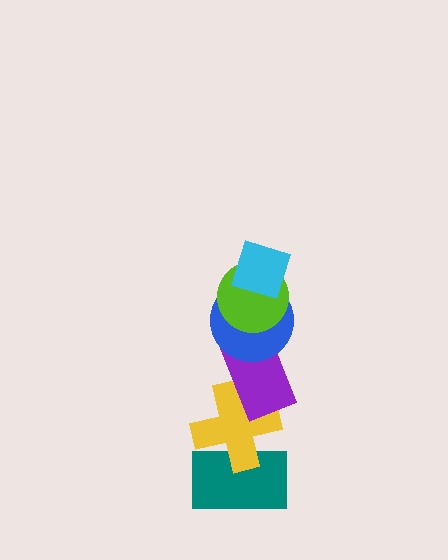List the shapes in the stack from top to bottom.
From top to bottom: the cyan diamond, the lime circle, the blue circle, the purple rectangle, the yellow cross, the teal rectangle.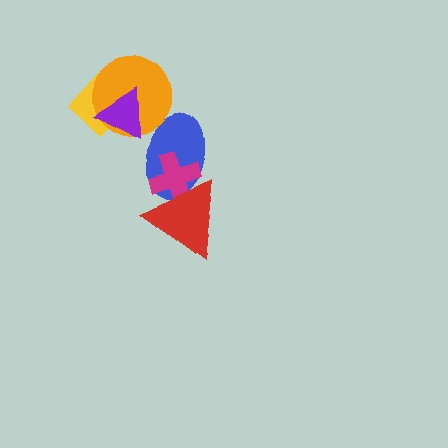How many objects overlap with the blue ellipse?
3 objects overlap with the blue ellipse.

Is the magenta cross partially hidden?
Yes, it is partially covered by another shape.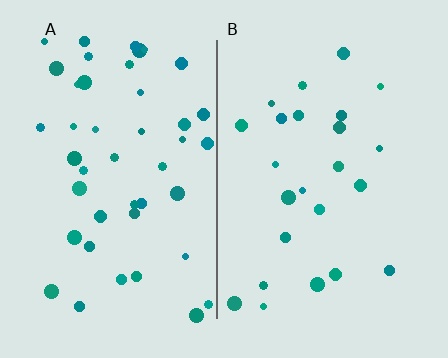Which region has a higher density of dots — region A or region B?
A (the left).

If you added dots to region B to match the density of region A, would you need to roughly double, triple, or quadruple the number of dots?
Approximately double.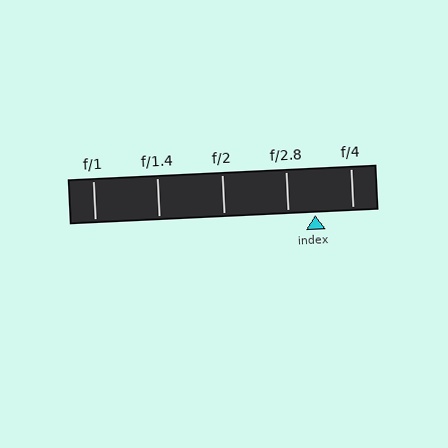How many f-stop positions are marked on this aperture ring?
There are 5 f-stop positions marked.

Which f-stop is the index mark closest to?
The index mark is closest to f/2.8.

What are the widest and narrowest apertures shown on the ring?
The widest aperture shown is f/1 and the narrowest is f/4.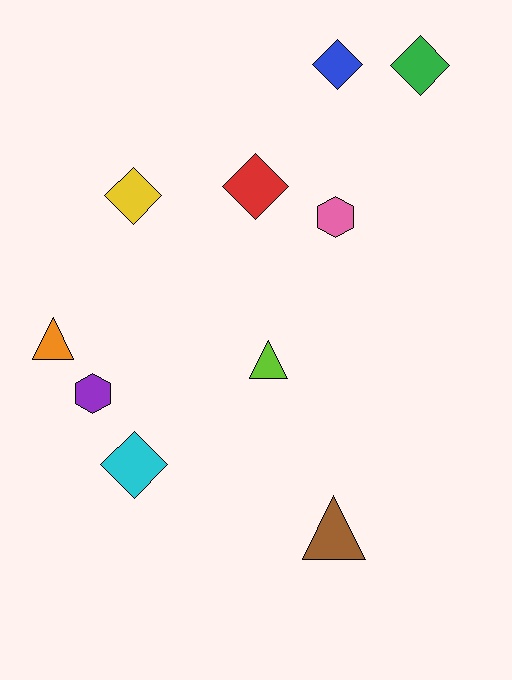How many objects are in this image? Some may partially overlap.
There are 10 objects.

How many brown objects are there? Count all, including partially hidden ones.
There is 1 brown object.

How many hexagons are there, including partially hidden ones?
There are 2 hexagons.